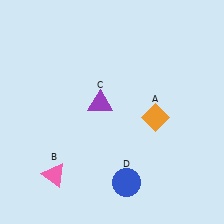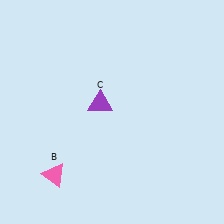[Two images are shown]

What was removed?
The blue circle (D), the orange diamond (A) were removed in Image 2.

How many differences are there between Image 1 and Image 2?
There are 2 differences between the two images.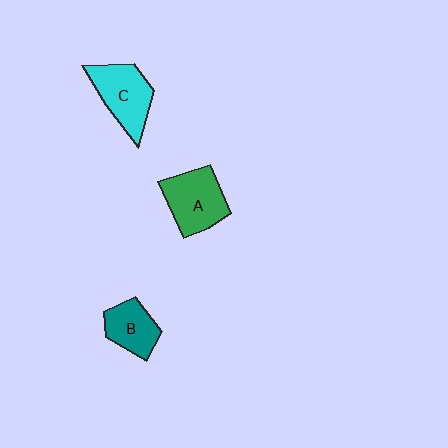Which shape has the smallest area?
Shape B (teal).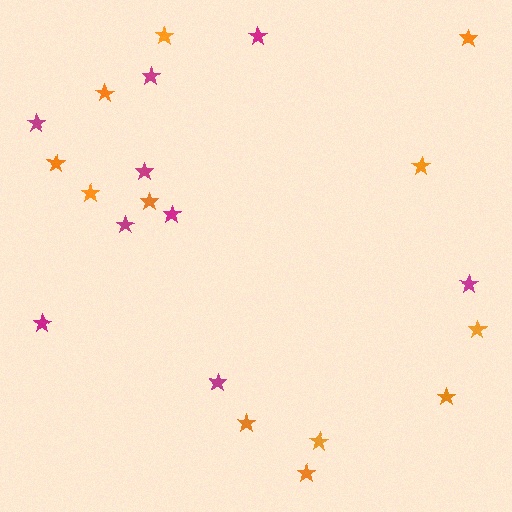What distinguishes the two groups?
There are 2 groups: one group of magenta stars (9) and one group of orange stars (12).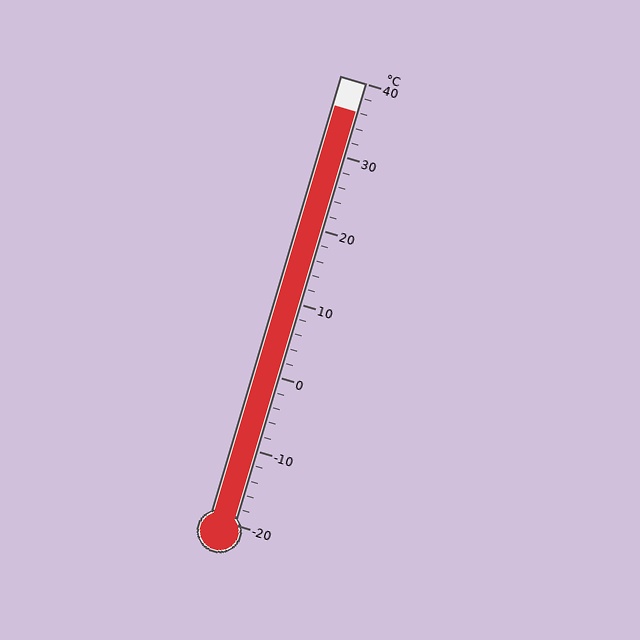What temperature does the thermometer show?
The thermometer shows approximately 36°C.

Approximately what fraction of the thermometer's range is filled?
The thermometer is filled to approximately 95% of its range.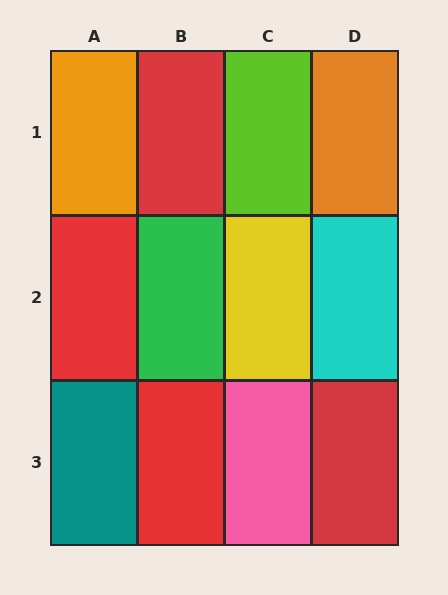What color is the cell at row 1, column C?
Lime.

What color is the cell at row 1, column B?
Red.